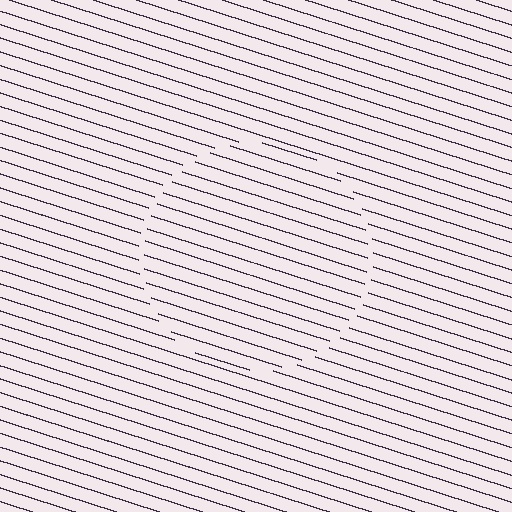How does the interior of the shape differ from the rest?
The interior of the shape contains the same grating, shifted by half a period — the contour is defined by the phase discontinuity where line-ends from the inner and outer gratings abut.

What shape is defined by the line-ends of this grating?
An illusory circle. The interior of the shape contains the same grating, shifted by half a period — the contour is defined by the phase discontinuity where line-ends from the inner and outer gratings abut.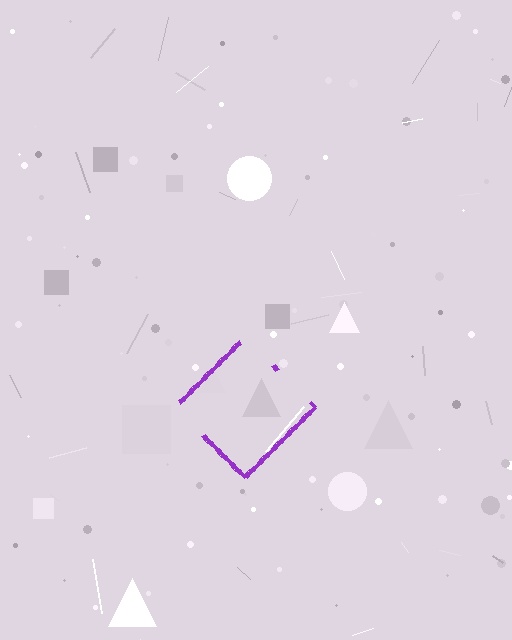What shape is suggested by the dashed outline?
The dashed outline suggests a diamond.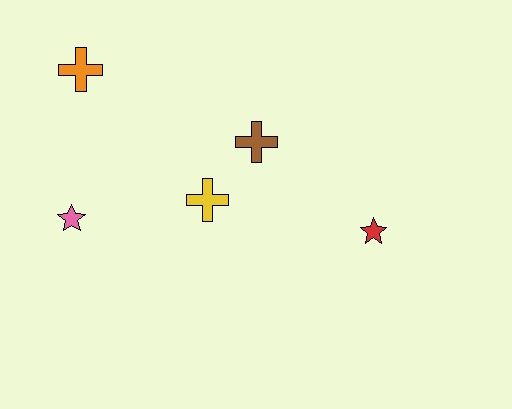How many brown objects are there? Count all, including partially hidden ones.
There is 1 brown object.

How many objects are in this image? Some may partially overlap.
There are 5 objects.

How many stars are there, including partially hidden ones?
There are 2 stars.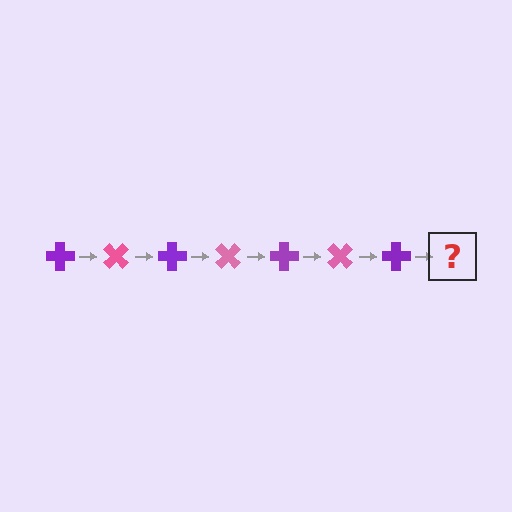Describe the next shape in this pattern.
It should be a pink cross, rotated 315 degrees from the start.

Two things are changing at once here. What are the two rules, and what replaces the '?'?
The two rules are that it rotates 45 degrees each step and the color cycles through purple and pink. The '?' should be a pink cross, rotated 315 degrees from the start.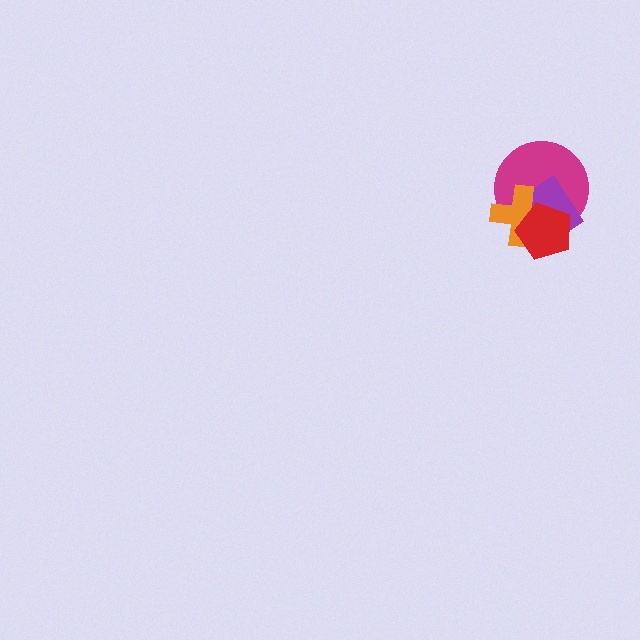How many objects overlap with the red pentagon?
3 objects overlap with the red pentagon.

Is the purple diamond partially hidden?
Yes, it is partially covered by another shape.